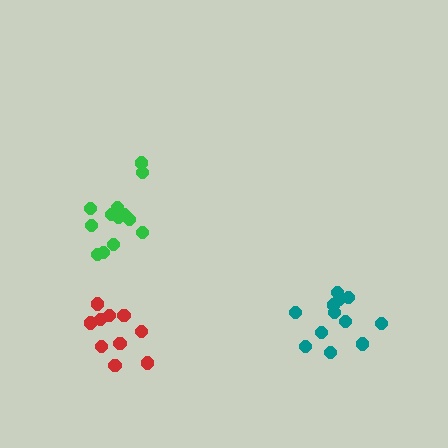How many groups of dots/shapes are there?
There are 3 groups.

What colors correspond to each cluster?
The clusters are colored: red, green, teal.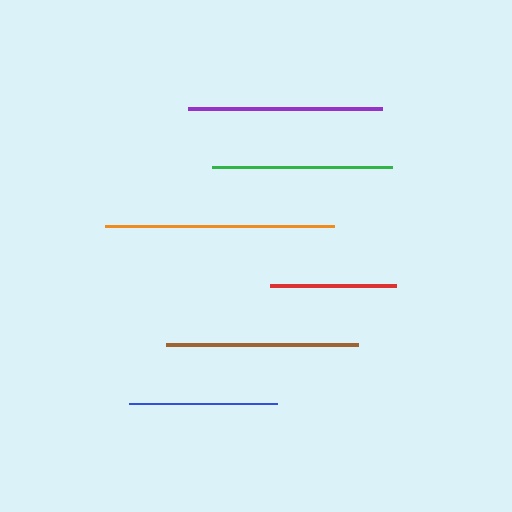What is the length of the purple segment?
The purple segment is approximately 194 pixels long.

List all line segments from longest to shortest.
From longest to shortest: orange, purple, brown, green, blue, red.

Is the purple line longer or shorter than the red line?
The purple line is longer than the red line.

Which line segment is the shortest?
The red line is the shortest at approximately 126 pixels.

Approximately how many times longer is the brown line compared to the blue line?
The brown line is approximately 1.3 times the length of the blue line.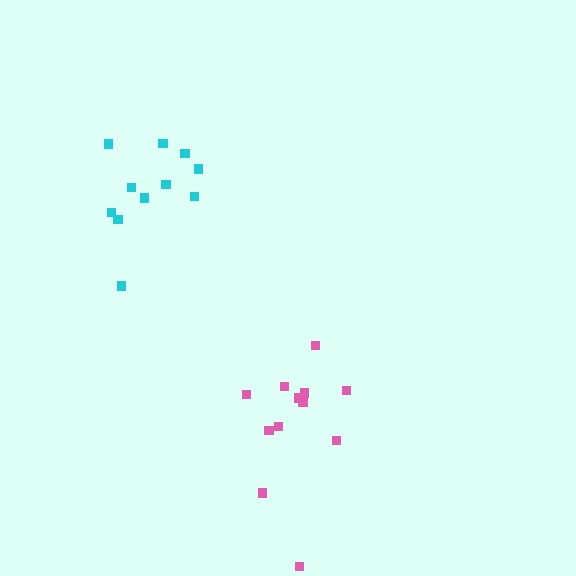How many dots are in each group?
Group 1: 11 dots, Group 2: 12 dots (23 total).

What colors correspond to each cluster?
The clusters are colored: cyan, pink.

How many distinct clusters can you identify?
There are 2 distinct clusters.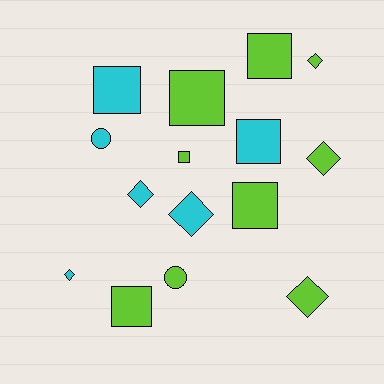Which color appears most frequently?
Lime, with 9 objects.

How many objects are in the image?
There are 15 objects.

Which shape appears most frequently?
Square, with 7 objects.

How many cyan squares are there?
There are 2 cyan squares.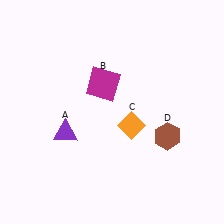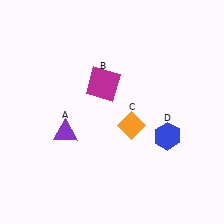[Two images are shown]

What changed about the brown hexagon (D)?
In Image 1, D is brown. In Image 2, it changed to blue.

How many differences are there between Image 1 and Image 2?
There is 1 difference between the two images.